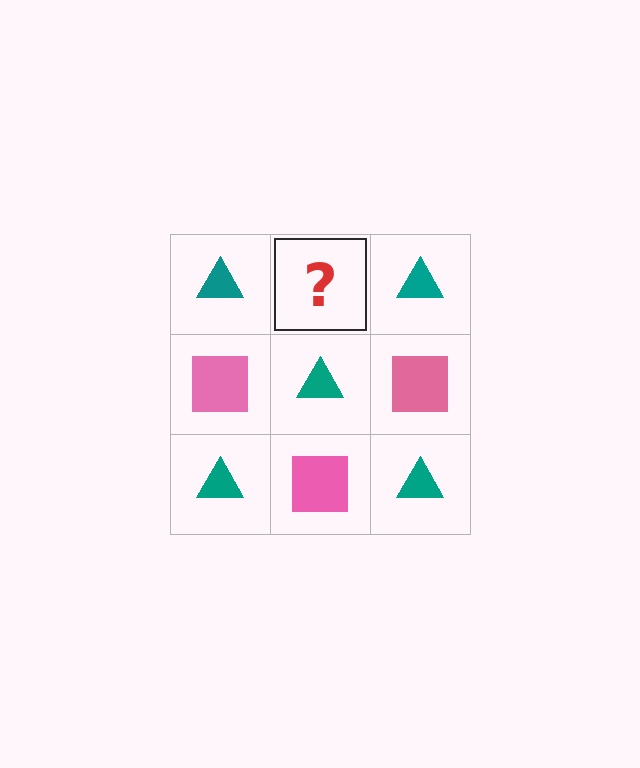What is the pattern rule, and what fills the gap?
The rule is that it alternates teal triangle and pink square in a checkerboard pattern. The gap should be filled with a pink square.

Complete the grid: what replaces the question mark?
The question mark should be replaced with a pink square.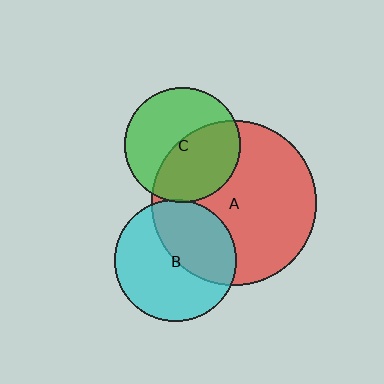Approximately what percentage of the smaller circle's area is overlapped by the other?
Approximately 40%.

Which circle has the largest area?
Circle A (red).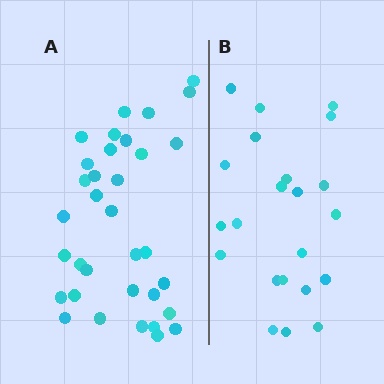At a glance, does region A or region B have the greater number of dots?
Region A (the left region) has more dots.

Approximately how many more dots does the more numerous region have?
Region A has roughly 12 or so more dots than region B.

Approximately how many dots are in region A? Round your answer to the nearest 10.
About 30 dots. (The exact count is 34, which rounds to 30.)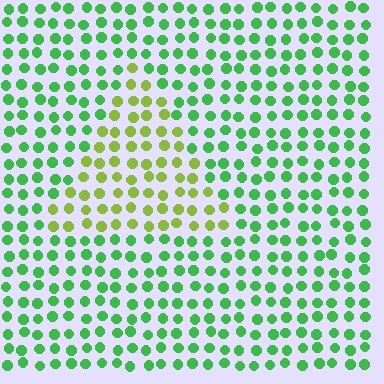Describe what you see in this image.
The image is filled with small green elements in a uniform arrangement. A triangle-shaped region is visible where the elements are tinted to a slightly different hue, forming a subtle color boundary.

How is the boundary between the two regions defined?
The boundary is defined purely by a slight shift in hue (about 43 degrees). Spacing, size, and orientation are identical on both sides.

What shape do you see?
I see a triangle.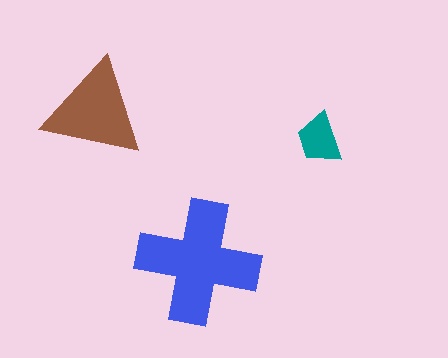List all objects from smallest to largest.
The teal trapezoid, the brown triangle, the blue cross.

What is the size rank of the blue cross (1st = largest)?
1st.